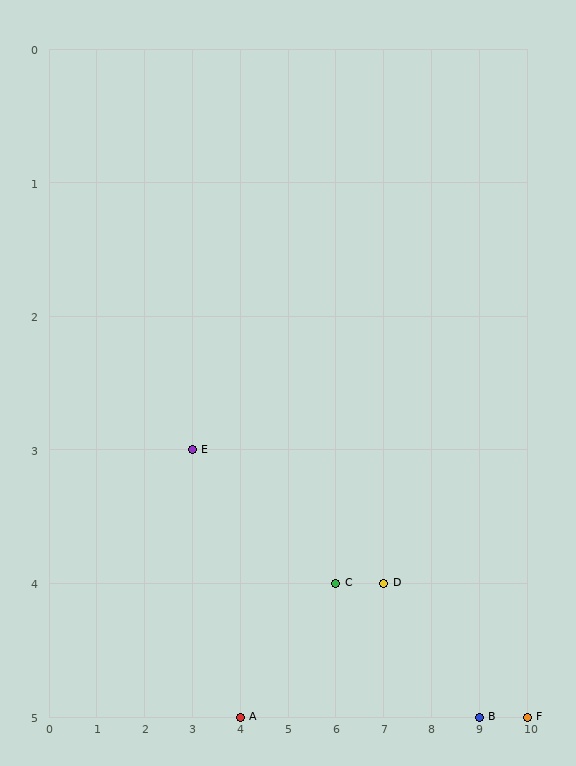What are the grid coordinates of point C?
Point C is at grid coordinates (6, 4).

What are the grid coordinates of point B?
Point B is at grid coordinates (9, 5).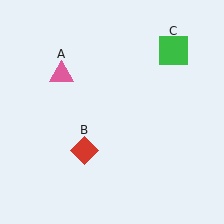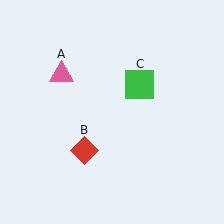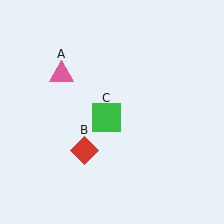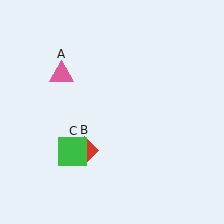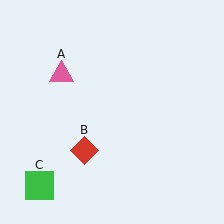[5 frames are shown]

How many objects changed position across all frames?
1 object changed position: green square (object C).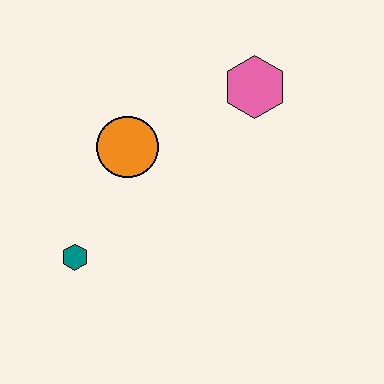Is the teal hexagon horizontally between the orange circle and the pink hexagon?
No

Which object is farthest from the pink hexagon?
The teal hexagon is farthest from the pink hexagon.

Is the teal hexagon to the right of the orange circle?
No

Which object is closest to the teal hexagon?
The orange circle is closest to the teal hexagon.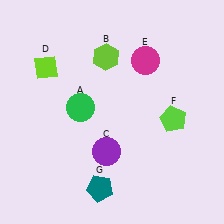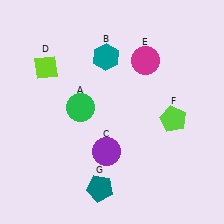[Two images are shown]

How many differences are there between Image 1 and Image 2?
There is 1 difference between the two images.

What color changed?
The hexagon (B) changed from lime in Image 1 to teal in Image 2.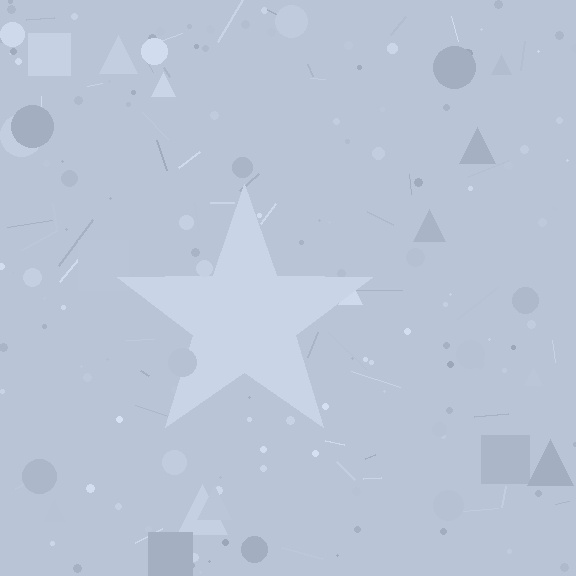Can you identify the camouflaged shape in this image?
The camouflaged shape is a star.